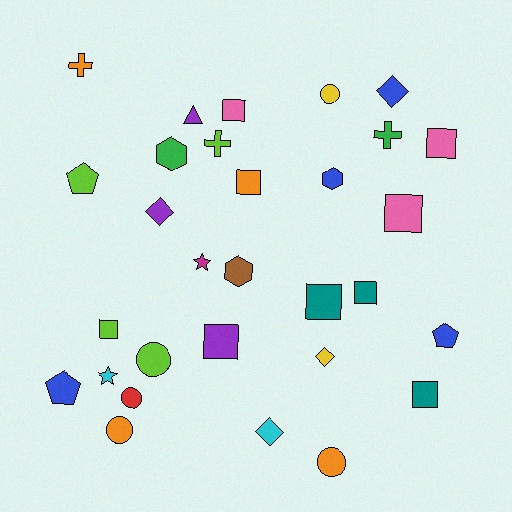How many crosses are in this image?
There are 3 crosses.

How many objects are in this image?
There are 30 objects.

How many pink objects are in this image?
There are 3 pink objects.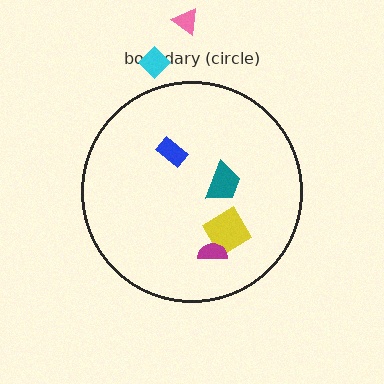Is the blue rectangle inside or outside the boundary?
Inside.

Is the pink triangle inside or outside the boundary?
Outside.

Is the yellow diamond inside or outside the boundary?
Inside.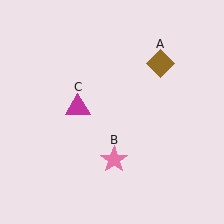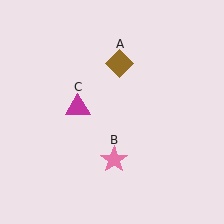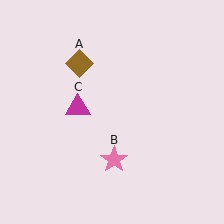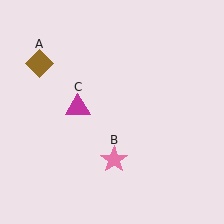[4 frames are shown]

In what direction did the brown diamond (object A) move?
The brown diamond (object A) moved left.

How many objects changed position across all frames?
1 object changed position: brown diamond (object A).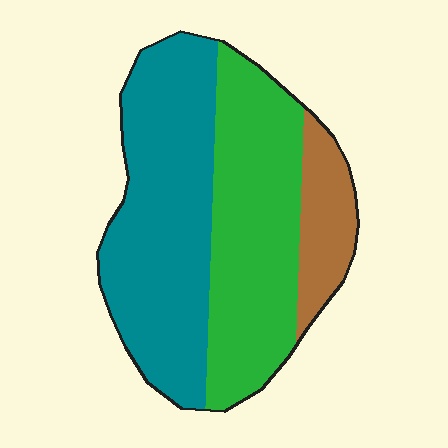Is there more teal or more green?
Teal.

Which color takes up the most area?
Teal, at roughly 45%.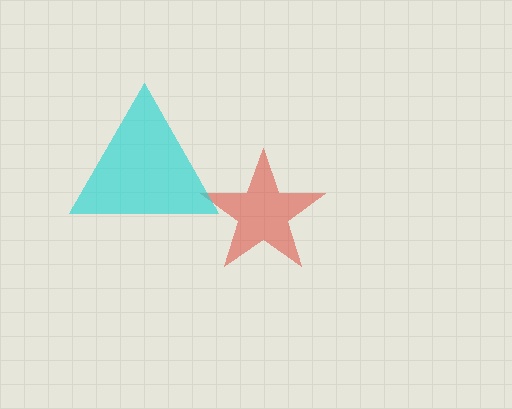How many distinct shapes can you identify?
There are 2 distinct shapes: a red star, a cyan triangle.